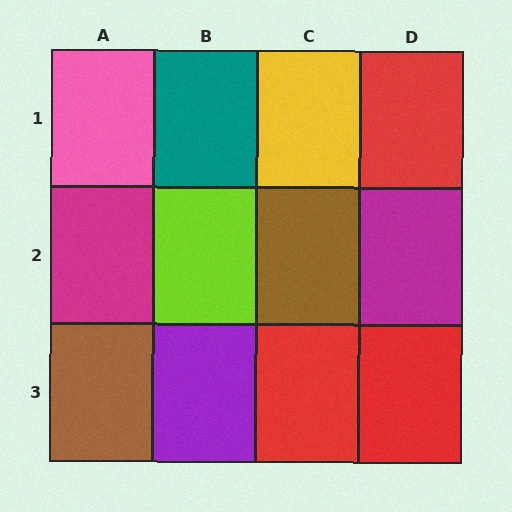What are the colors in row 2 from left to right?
Magenta, lime, brown, magenta.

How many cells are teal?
1 cell is teal.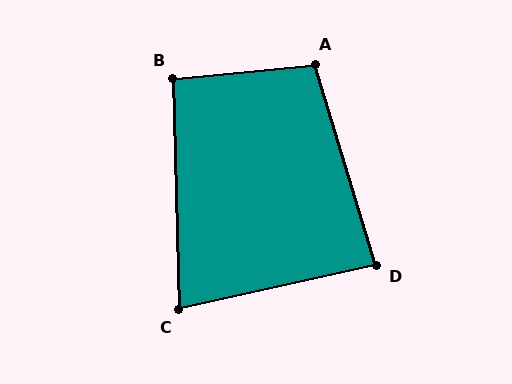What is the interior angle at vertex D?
Approximately 86 degrees (approximately right).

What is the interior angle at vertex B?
Approximately 94 degrees (approximately right).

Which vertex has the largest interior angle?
A, at approximately 101 degrees.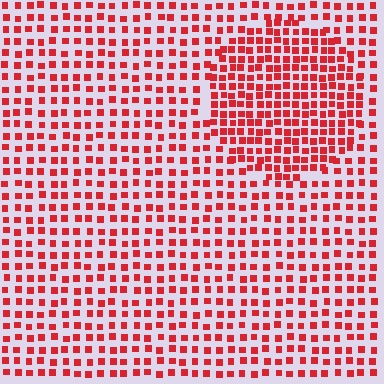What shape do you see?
I see a circle.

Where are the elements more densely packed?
The elements are more densely packed inside the circle boundary.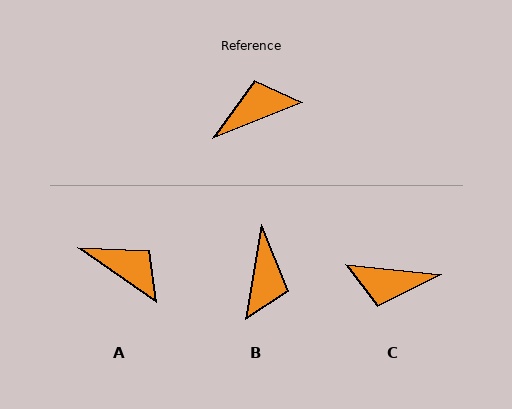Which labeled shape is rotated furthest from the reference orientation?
C, about 153 degrees away.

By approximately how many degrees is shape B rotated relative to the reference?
Approximately 121 degrees clockwise.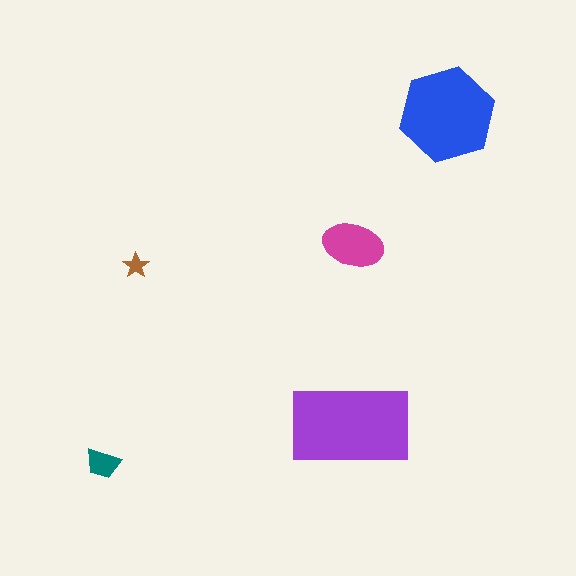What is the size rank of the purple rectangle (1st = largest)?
1st.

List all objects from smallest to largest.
The brown star, the teal trapezoid, the magenta ellipse, the blue hexagon, the purple rectangle.